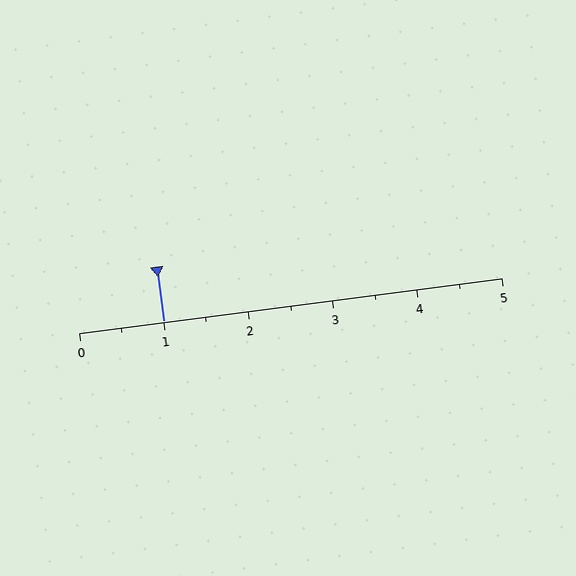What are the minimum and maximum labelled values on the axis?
The axis runs from 0 to 5.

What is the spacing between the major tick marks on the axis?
The major ticks are spaced 1 apart.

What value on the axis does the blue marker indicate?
The marker indicates approximately 1.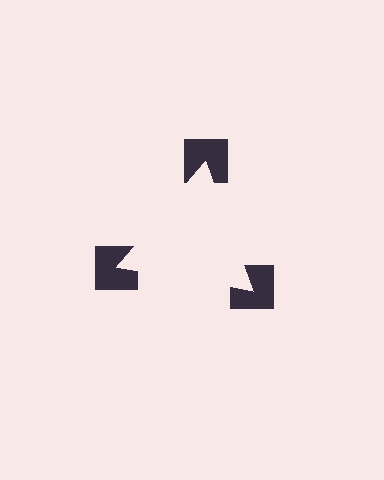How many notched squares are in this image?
There are 3 — one at each vertex of the illusory triangle.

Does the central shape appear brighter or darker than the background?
It typically appears slightly brighter than the background, even though no actual brightness change is drawn.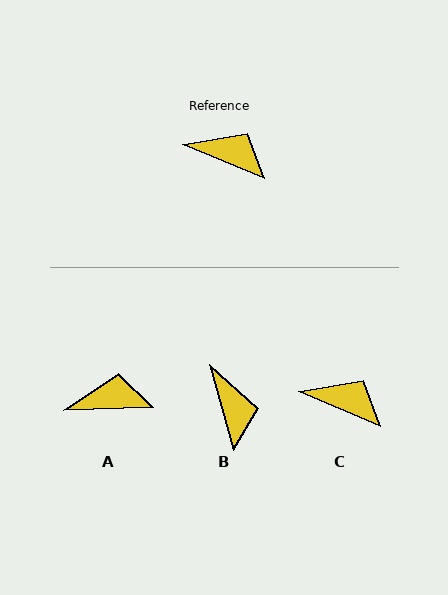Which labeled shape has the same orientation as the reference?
C.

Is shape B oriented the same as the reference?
No, it is off by about 51 degrees.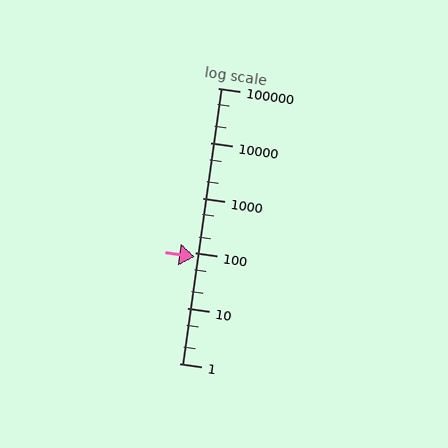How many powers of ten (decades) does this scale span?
The scale spans 5 decades, from 1 to 100000.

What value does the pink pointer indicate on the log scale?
The pointer indicates approximately 85.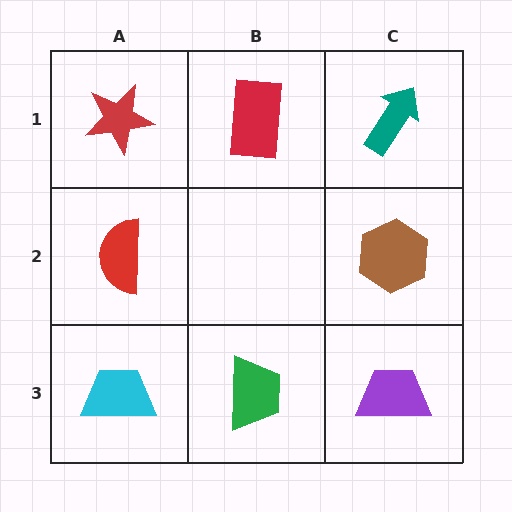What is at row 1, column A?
A red star.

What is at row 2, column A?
A red semicircle.